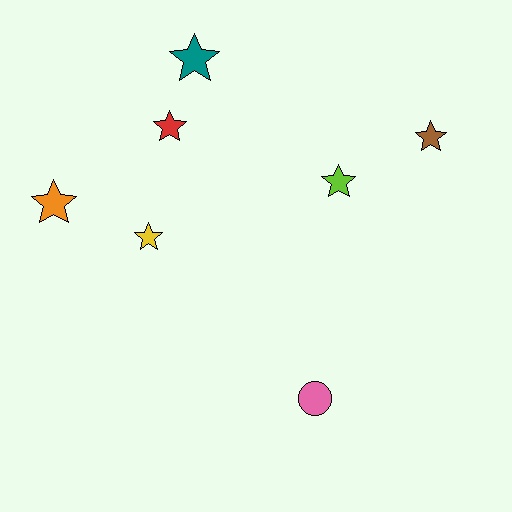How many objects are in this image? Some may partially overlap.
There are 7 objects.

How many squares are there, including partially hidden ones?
There are no squares.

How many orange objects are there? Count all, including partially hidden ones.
There is 1 orange object.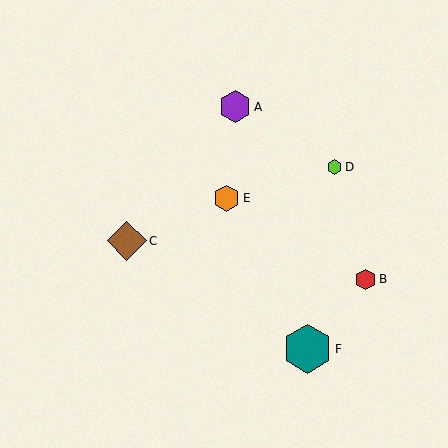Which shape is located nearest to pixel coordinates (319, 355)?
The teal hexagon (labeled F) at (308, 349) is nearest to that location.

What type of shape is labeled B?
Shape B is a red hexagon.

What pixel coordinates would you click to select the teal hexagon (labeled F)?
Click at (308, 349) to select the teal hexagon F.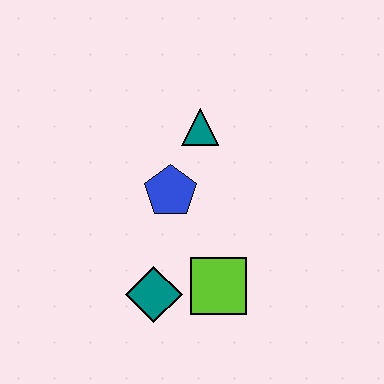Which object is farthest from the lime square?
The teal triangle is farthest from the lime square.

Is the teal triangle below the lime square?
No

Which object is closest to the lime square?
The teal diamond is closest to the lime square.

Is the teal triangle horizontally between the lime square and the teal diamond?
Yes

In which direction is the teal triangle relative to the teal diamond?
The teal triangle is above the teal diamond.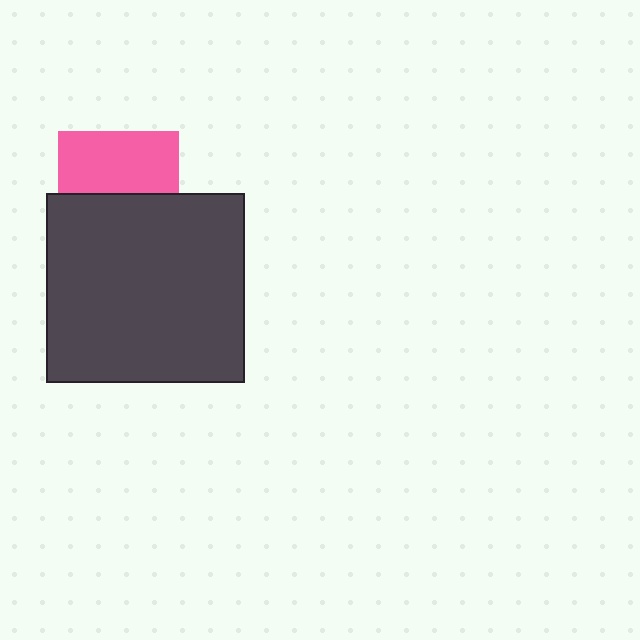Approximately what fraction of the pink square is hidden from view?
Roughly 48% of the pink square is hidden behind the dark gray rectangle.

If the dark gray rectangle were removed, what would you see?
You would see the complete pink square.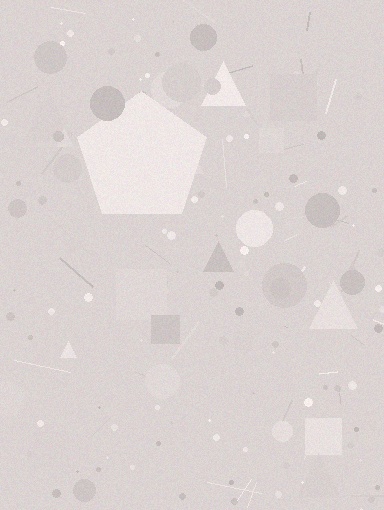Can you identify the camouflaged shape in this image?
The camouflaged shape is a pentagon.